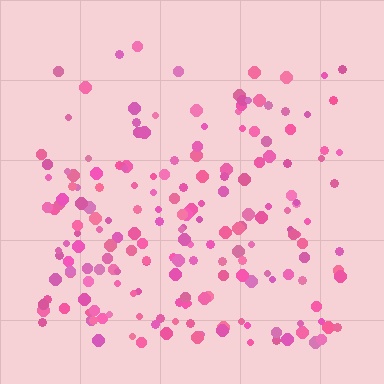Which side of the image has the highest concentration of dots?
The bottom.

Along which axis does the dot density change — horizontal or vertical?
Vertical.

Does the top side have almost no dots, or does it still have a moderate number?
Still a moderate number, just noticeably fewer than the bottom.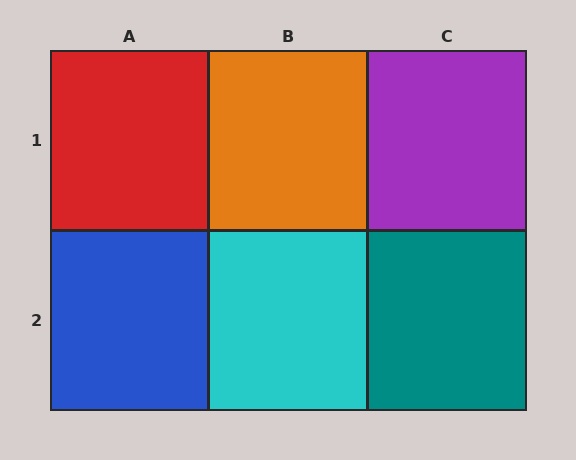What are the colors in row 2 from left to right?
Blue, cyan, teal.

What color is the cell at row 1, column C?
Purple.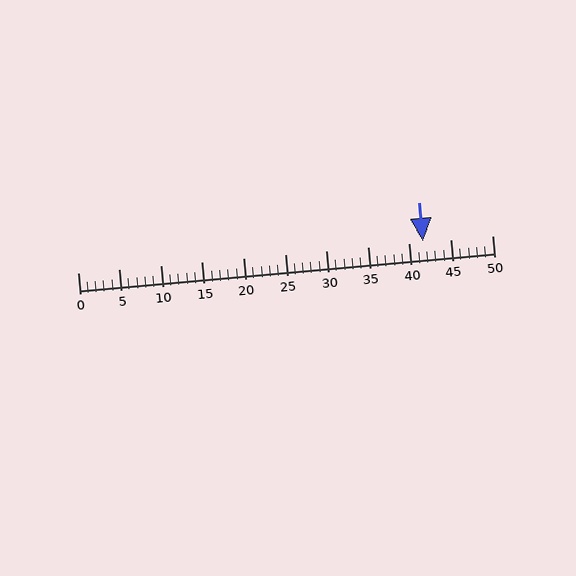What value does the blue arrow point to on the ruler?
The blue arrow points to approximately 42.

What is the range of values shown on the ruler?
The ruler shows values from 0 to 50.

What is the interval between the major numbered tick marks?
The major tick marks are spaced 5 units apart.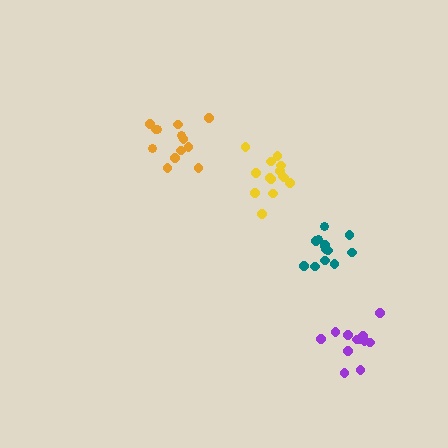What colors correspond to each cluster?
The clusters are colored: purple, orange, yellow, teal.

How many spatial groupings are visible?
There are 4 spatial groupings.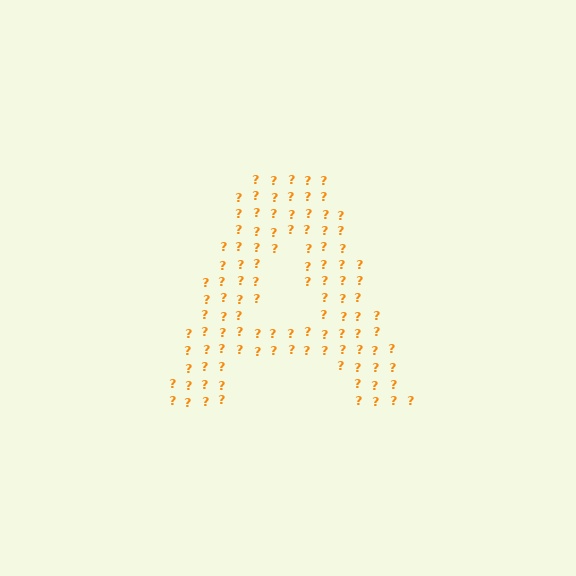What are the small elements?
The small elements are question marks.